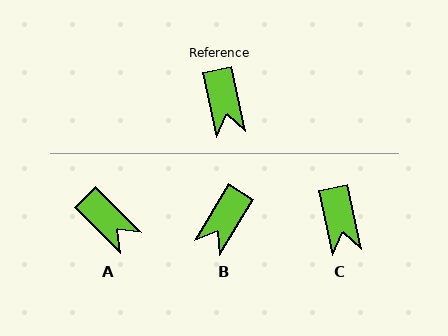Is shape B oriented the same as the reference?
No, it is off by about 43 degrees.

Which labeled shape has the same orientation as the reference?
C.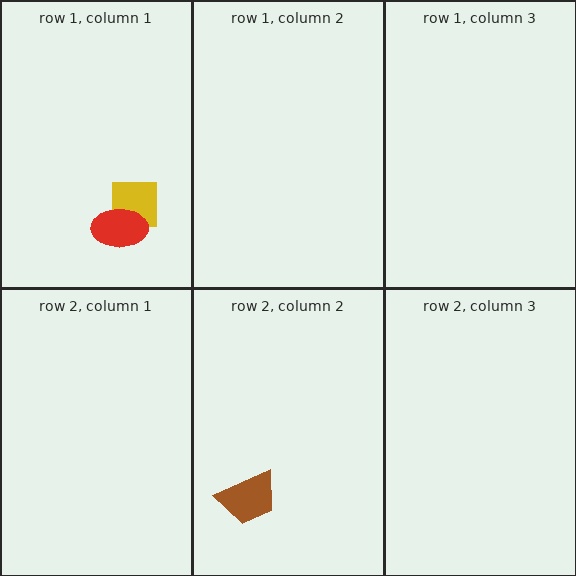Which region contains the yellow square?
The row 1, column 1 region.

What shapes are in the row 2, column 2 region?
The brown trapezoid.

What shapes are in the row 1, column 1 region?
The yellow square, the red ellipse.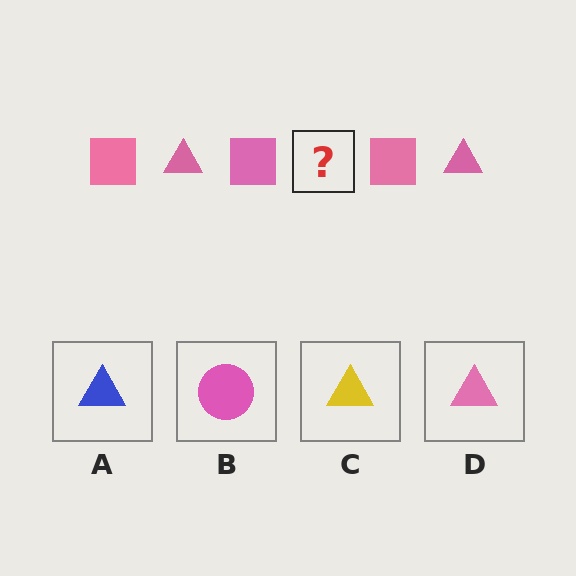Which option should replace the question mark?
Option D.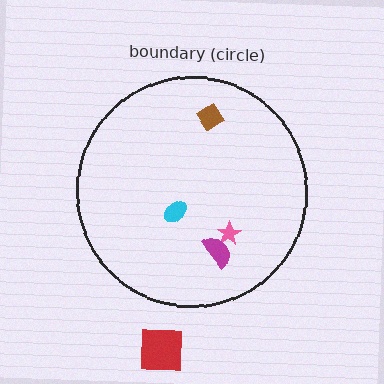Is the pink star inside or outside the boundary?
Inside.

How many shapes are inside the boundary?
4 inside, 1 outside.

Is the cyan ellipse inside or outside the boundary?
Inside.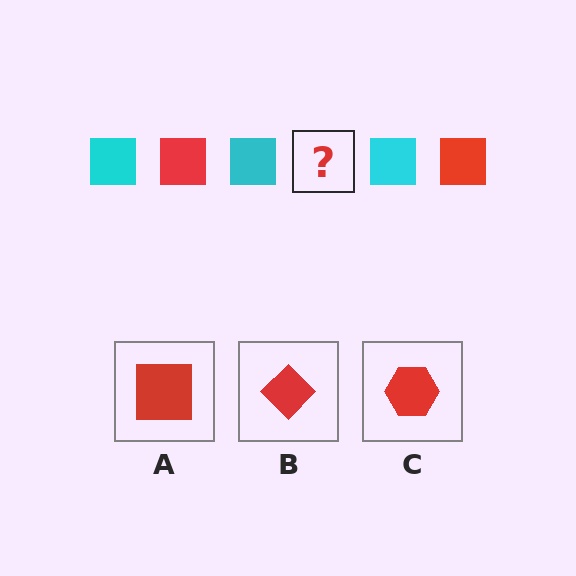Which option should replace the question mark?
Option A.